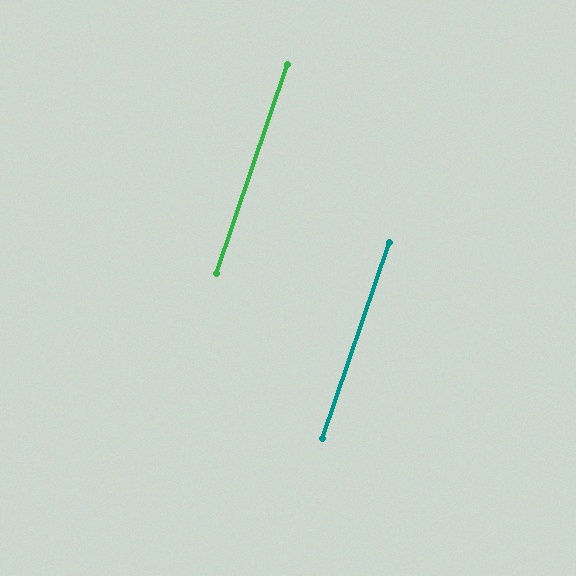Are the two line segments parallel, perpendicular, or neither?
Parallel — their directions differ by only 0.1°.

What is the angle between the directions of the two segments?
Approximately 0 degrees.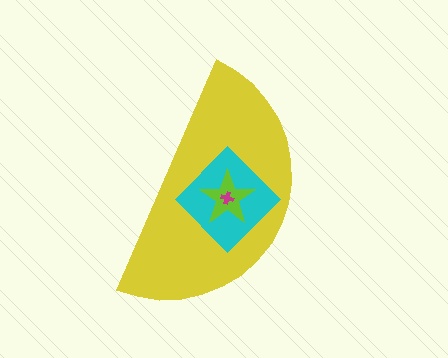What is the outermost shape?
The yellow semicircle.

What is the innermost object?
The magenta cross.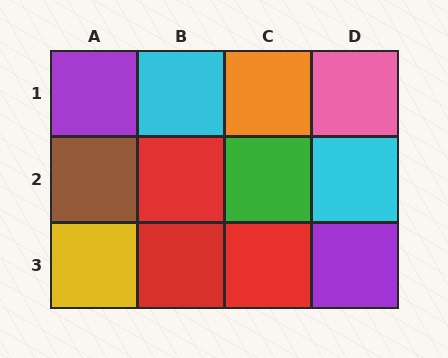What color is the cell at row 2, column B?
Red.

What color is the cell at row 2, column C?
Green.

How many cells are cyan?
2 cells are cyan.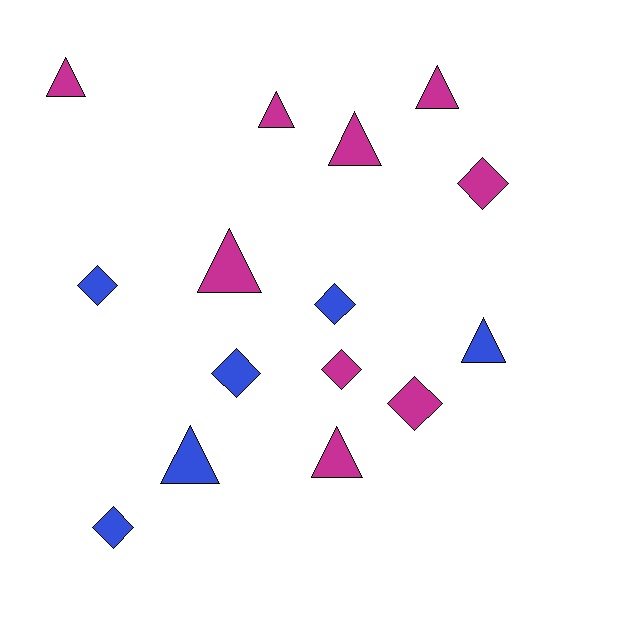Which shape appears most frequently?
Triangle, with 8 objects.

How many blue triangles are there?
There are 2 blue triangles.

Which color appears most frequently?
Magenta, with 9 objects.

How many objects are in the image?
There are 15 objects.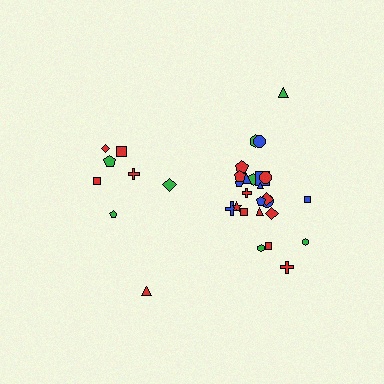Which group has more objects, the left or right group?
The right group.